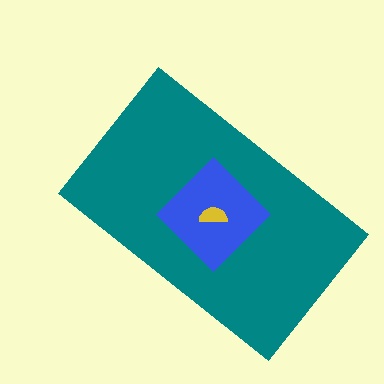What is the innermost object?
The yellow semicircle.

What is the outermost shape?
The teal rectangle.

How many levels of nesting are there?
3.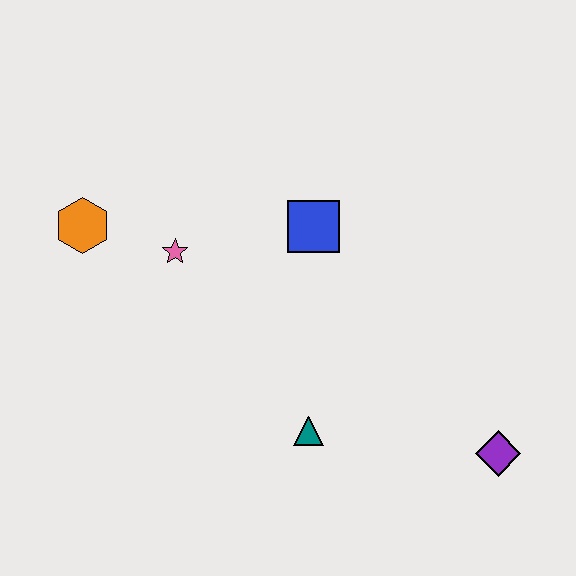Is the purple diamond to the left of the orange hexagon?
No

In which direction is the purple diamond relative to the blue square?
The purple diamond is below the blue square.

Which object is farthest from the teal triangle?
The orange hexagon is farthest from the teal triangle.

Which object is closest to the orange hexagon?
The pink star is closest to the orange hexagon.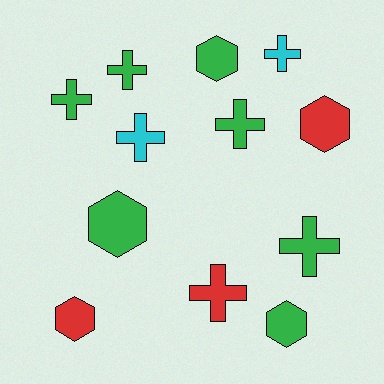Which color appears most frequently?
Green, with 7 objects.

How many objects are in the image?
There are 12 objects.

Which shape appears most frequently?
Cross, with 7 objects.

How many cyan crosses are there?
There are 2 cyan crosses.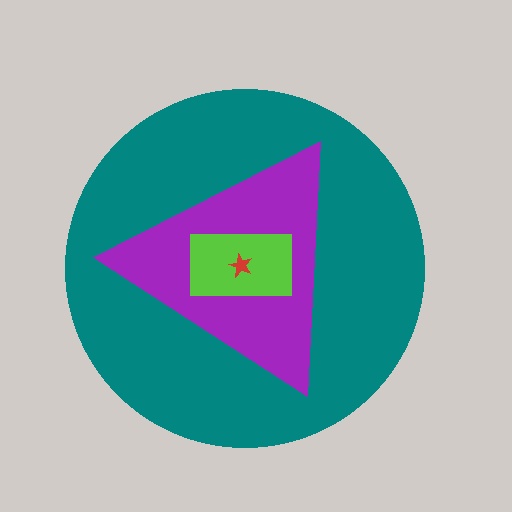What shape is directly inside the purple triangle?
The lime rectangle.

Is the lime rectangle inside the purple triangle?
Yes.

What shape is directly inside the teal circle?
The purple triangle.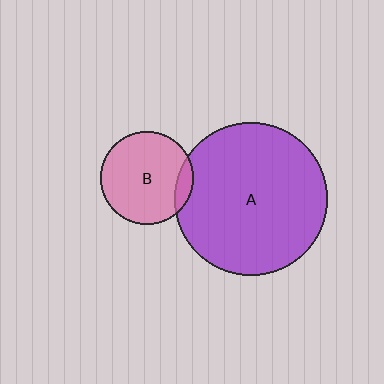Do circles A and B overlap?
Yes.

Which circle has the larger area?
Circle A (purple).